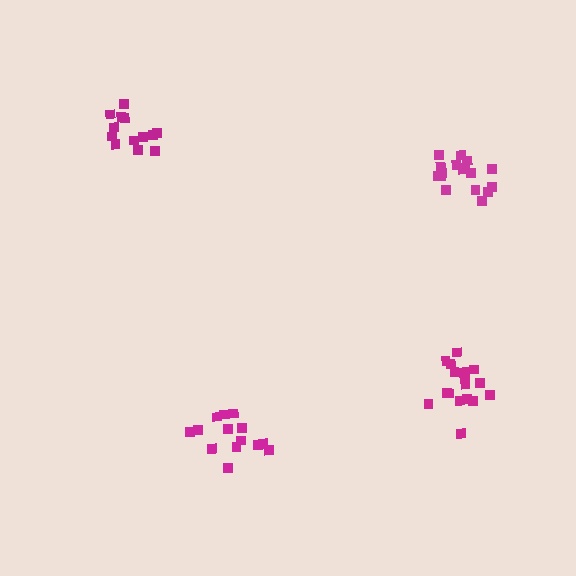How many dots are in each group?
Group 1: 17 dots, Group 2: 17 dots, Group 3: 14 dots, Group 4: 13 dots (61 total).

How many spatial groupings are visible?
There are 4 spatial groupings.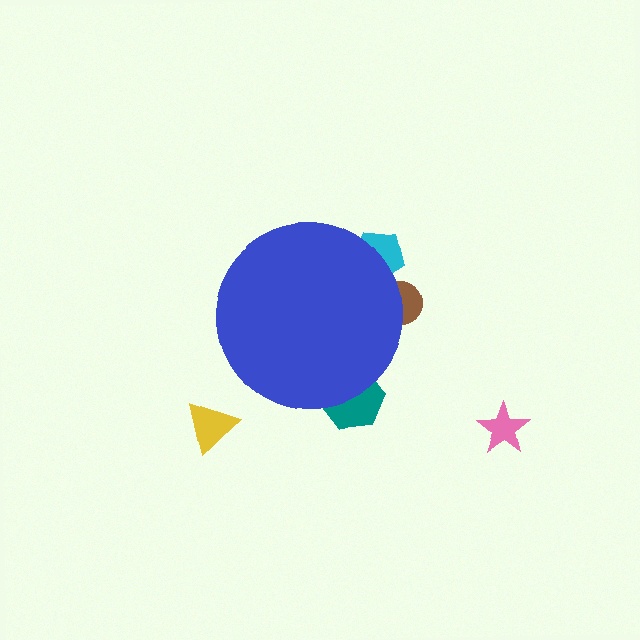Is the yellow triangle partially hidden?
No, the yellow triangle is fully visible.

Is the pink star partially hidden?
No, the pink star is fully visible.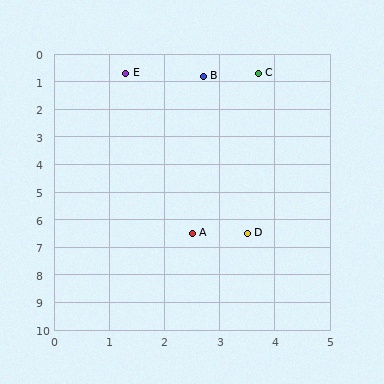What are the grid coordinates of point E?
Point E is at approximately (1.3, 0.7).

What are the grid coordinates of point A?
Point A is at approximately (2.5, 6.5).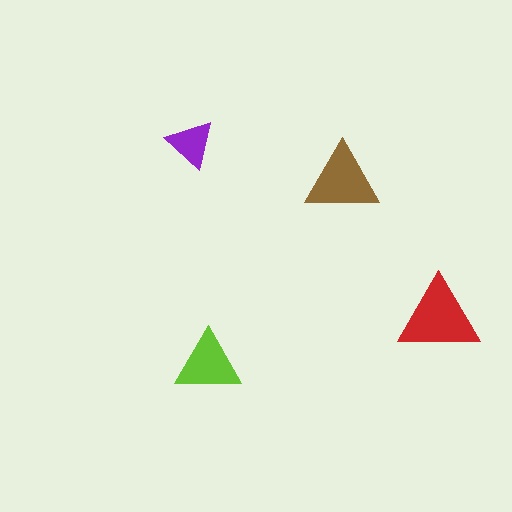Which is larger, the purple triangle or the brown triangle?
The brown one.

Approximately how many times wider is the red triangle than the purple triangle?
About 1.5 times wider.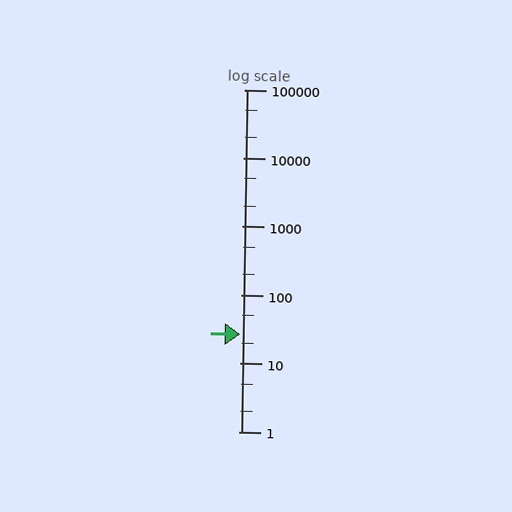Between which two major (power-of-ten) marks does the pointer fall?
The pointer is between 10 and 100.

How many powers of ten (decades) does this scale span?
The scale spans 5 decades, from 1 to 100000.